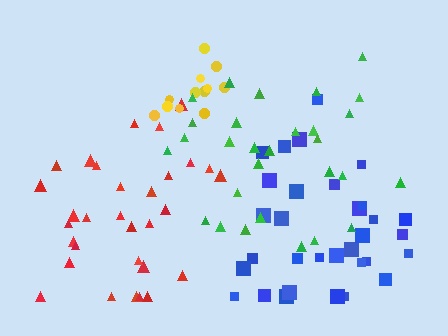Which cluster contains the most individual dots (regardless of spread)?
Blue (32).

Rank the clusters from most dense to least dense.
yellow, green, blue, red.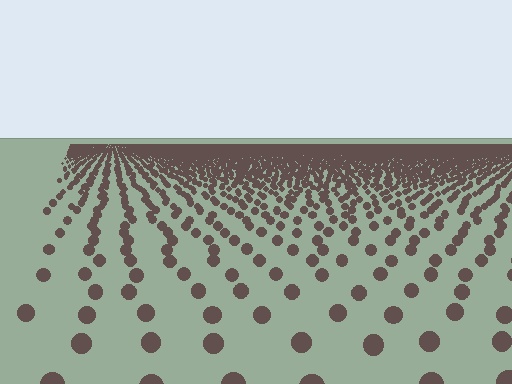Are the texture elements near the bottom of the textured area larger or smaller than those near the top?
Larger. Near the bottom, elements are closer to the viewer and appear at a bigger on-screen size.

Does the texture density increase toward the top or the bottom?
Density increases toward the top.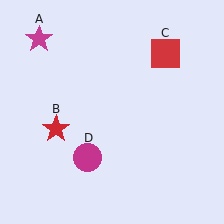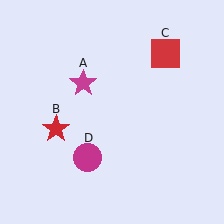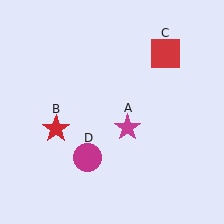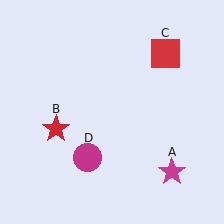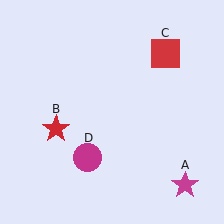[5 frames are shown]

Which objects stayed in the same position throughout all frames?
Red star (object B) and red square (object C) and magenta circle (object D) remained stationary.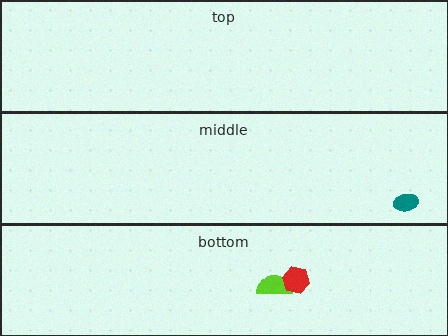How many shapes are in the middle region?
1.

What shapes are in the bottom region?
The lime semicircle, the red hexagon.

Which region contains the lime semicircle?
The bottom region.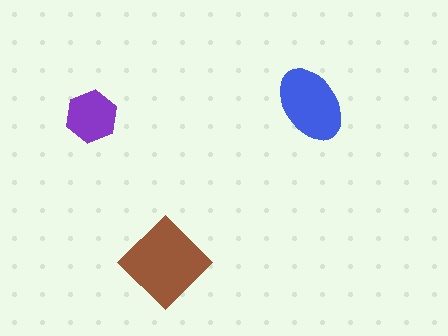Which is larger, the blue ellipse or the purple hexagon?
The blue ellipse.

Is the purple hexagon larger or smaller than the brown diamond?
Smaller.